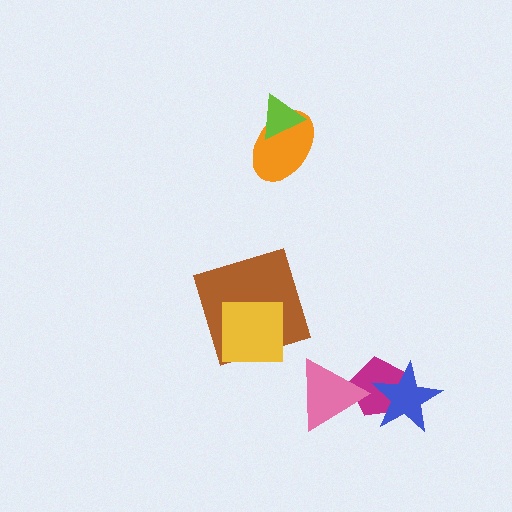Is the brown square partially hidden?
Yes, it is partially covered by another shape.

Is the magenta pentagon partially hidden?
Yes, it is partially covered by another shape.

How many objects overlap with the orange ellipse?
1 object overlaps with the orange ellipse.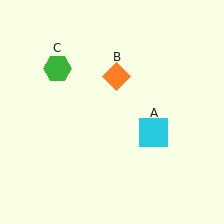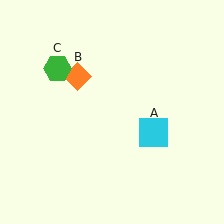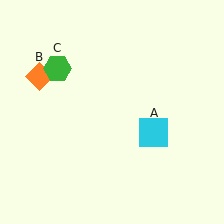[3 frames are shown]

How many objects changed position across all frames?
1 object changed position: orange diamond (object B).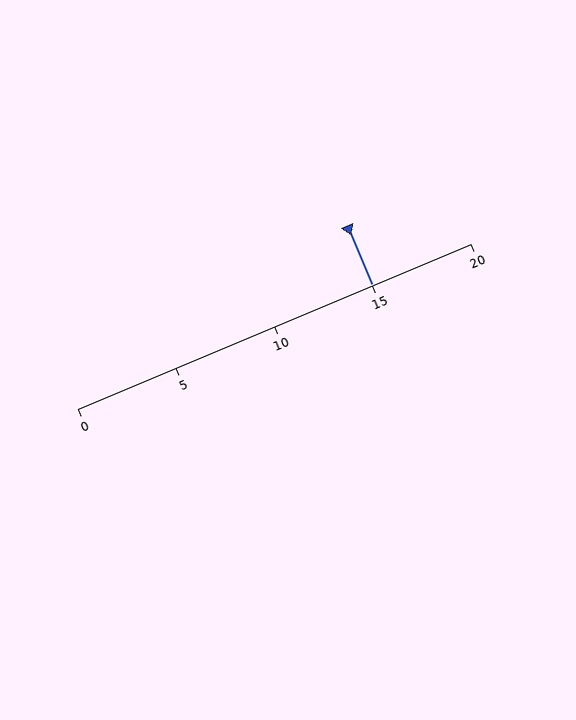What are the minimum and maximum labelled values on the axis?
The axis runs from 0 to 20.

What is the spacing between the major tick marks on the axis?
The major ticks are spaced 5 apart.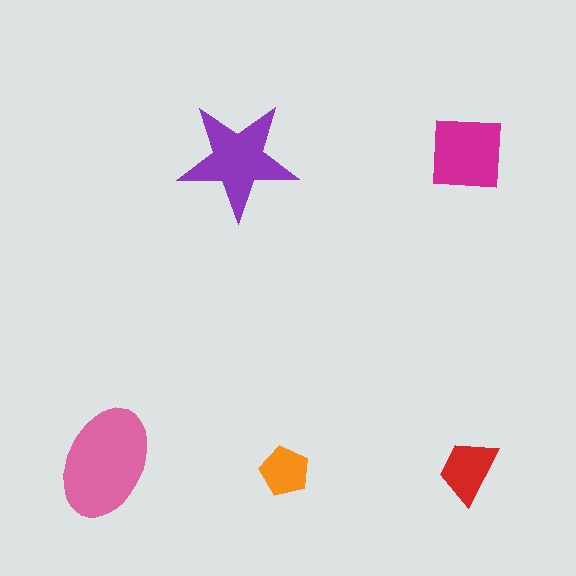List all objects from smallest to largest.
The orange pentagon, the red trapezoid, the magenta square, the purple star, the pink ellipse.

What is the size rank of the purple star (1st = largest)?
2nd.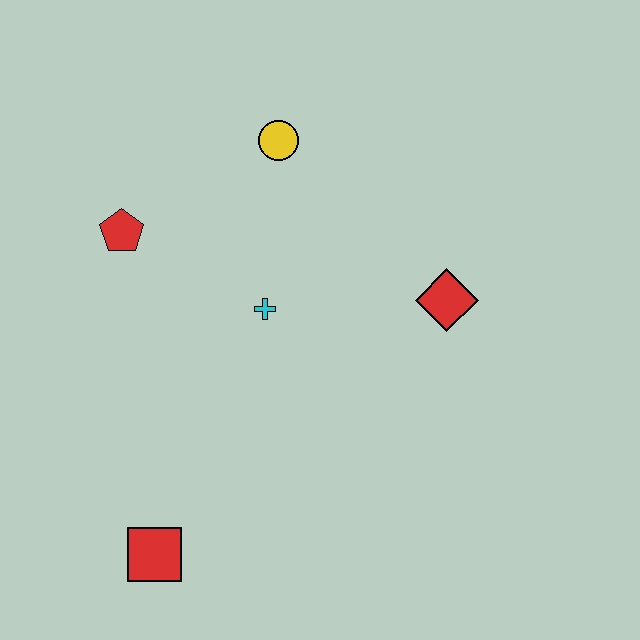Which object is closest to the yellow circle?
The cyan cross is closest to the yellow circle.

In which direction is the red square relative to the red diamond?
The red square is to the left of the red diamond.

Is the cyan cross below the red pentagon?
Yes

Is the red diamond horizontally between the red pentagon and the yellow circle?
No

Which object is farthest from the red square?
The yellow circle is farthest from the red square.